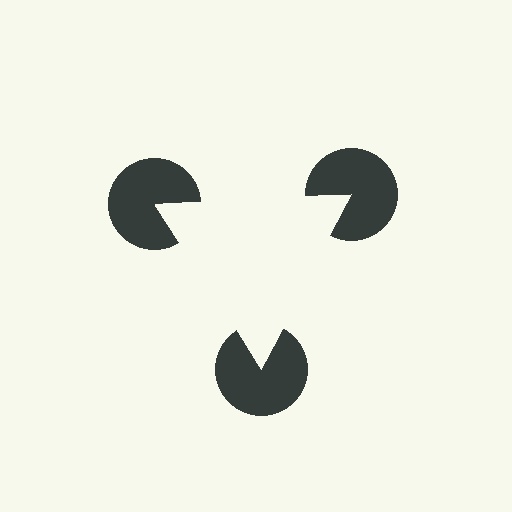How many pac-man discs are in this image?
There are 3 — one at each vertex of the illusory triangle.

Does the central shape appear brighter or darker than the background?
It typically appears slightly brighter than the background, even though no actual brightness change is drawn.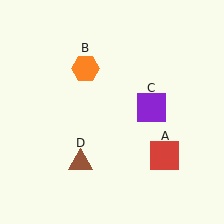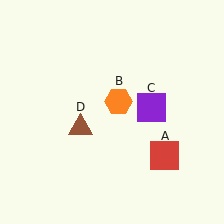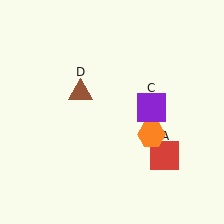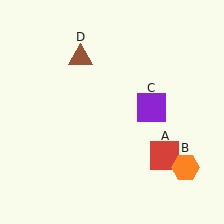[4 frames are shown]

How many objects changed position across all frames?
2 objects changed position: orange hexagon (object B), brown triangle (object D).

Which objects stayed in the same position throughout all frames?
Red square (object A) and purple square (object C) remained stationary.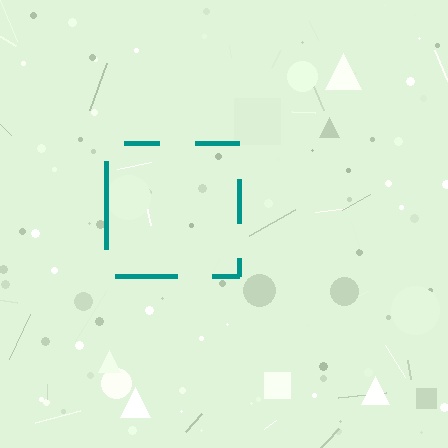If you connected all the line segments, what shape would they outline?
They would outline a square.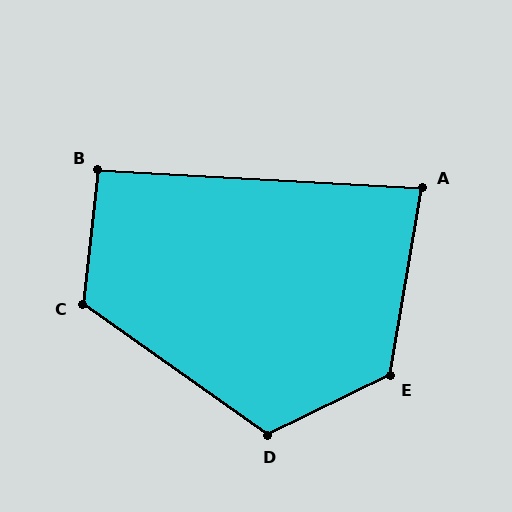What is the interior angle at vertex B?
Approximately 93 degrees (approximately right).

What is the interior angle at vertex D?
Approximately 119 degrees (obtuse).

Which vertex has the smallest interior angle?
A, at approximately 83 degrees.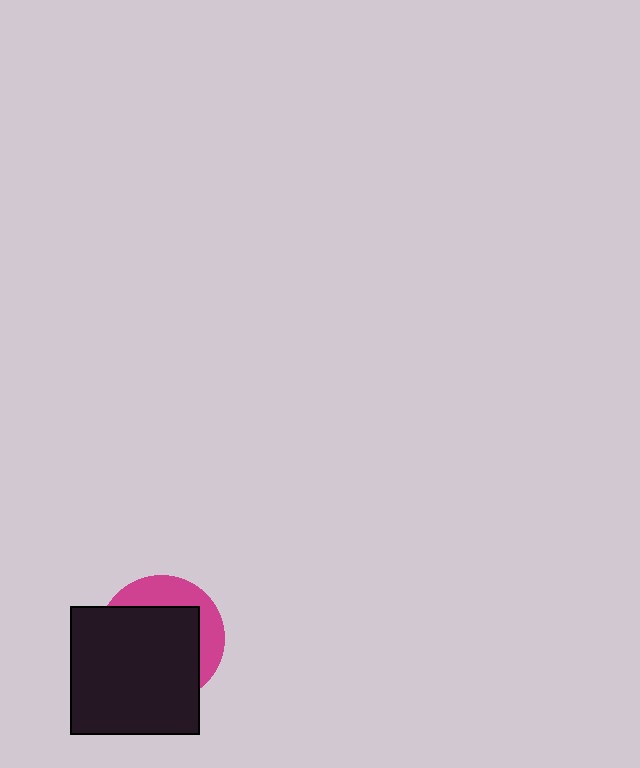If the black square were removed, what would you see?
You would see the complete magenta circle.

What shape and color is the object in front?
The object in front is a black square.